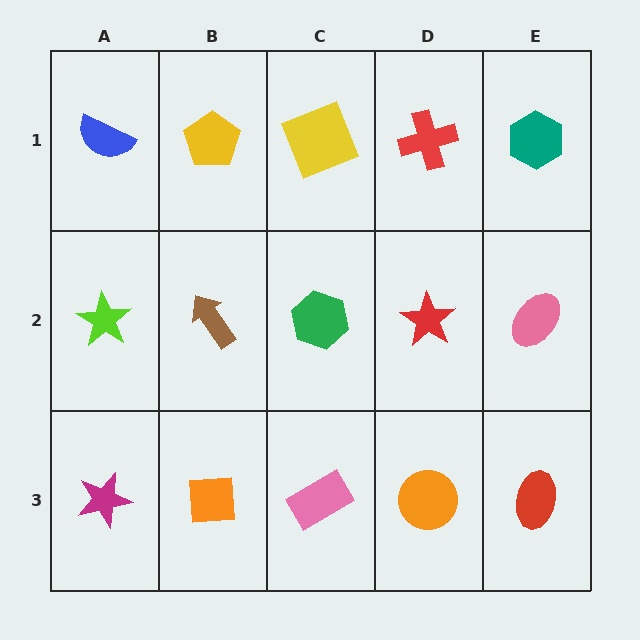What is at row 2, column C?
A green hexagon.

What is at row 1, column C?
A yellow square.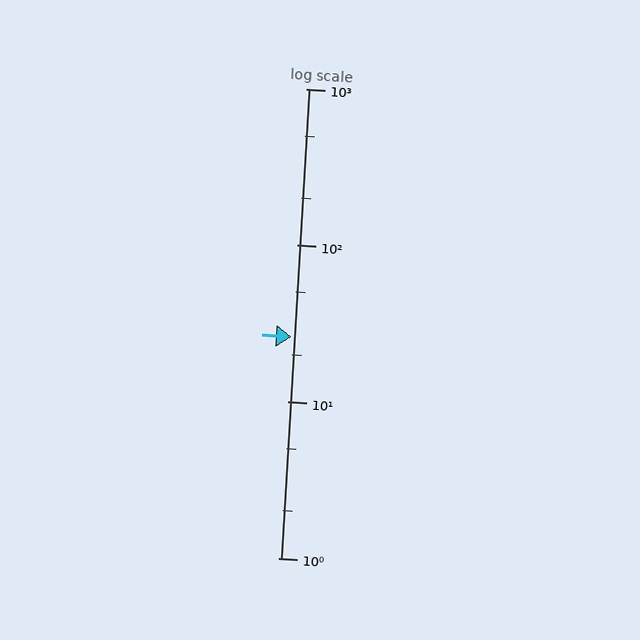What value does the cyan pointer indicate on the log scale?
The pointer indicates approximately 26.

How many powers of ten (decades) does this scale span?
The scale spans 3 decades, from 1 to 1000.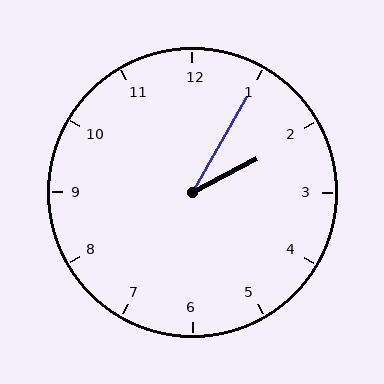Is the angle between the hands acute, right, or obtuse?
It is acute.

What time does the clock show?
2:05.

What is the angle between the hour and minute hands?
Approximately 32 degrees.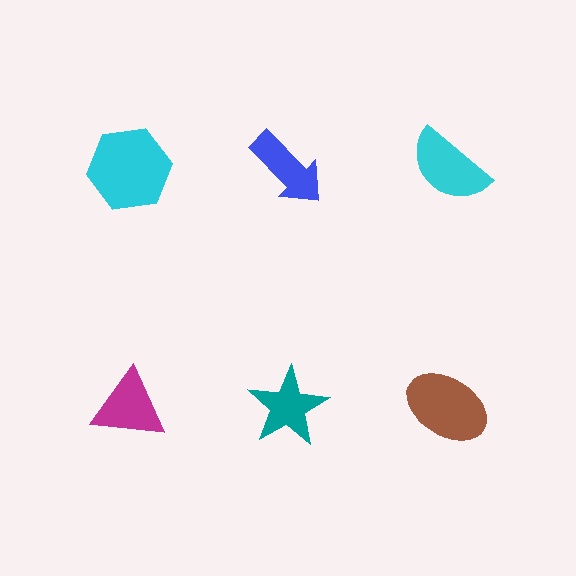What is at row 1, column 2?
A blue arrow.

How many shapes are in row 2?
3 shapes.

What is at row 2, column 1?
A magenta triangle.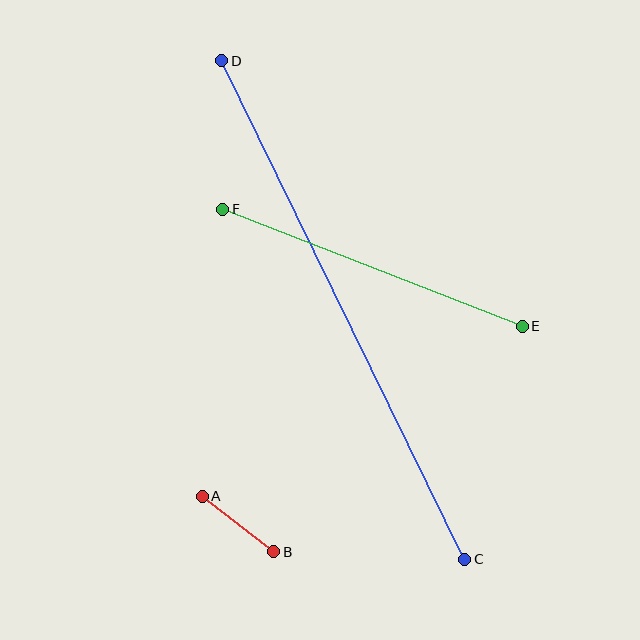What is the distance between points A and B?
The distance is approximately 90 pixels.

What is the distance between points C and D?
The distance is approximately 554 pixels.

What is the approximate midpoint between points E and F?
The midpoint is at approximately (373, 268) pixels.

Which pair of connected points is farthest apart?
Points C and D are farthest apart.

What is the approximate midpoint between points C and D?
The midpoint is at approximately (343, 310) pixels.